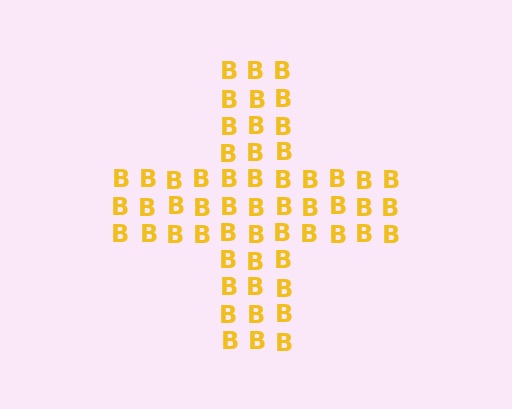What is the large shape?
The large shape is a cross.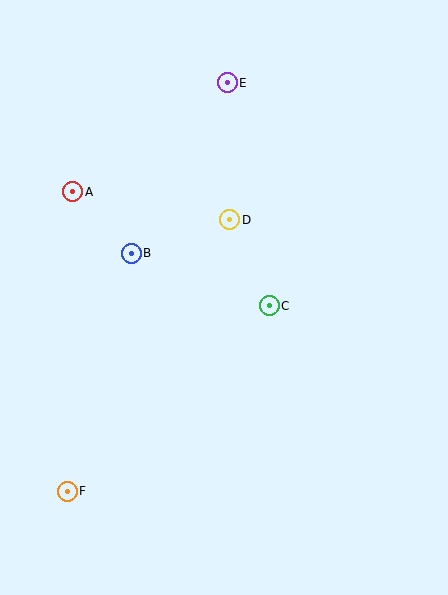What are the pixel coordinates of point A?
Point A is at (73, 192).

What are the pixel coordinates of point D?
Point D is at (230, 220).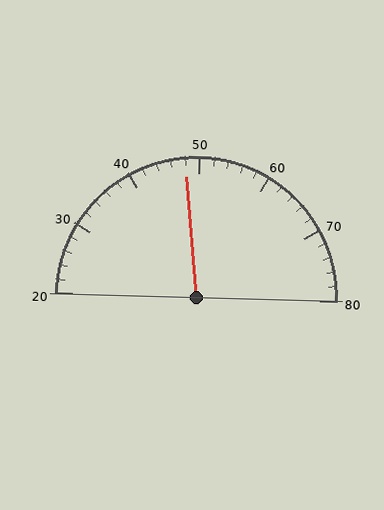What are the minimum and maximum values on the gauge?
The gauge ranges from 20 to 80.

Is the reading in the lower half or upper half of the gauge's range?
The reading is in the lower half of the range (20 to 80).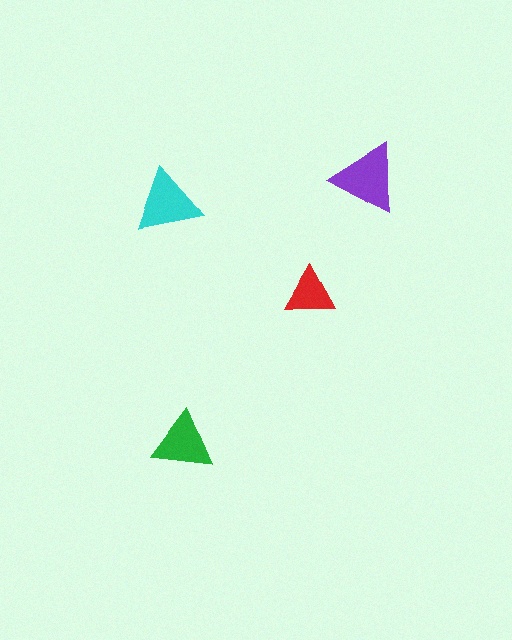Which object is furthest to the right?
The purple triangle is rightmost.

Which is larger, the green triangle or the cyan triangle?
The cyan one.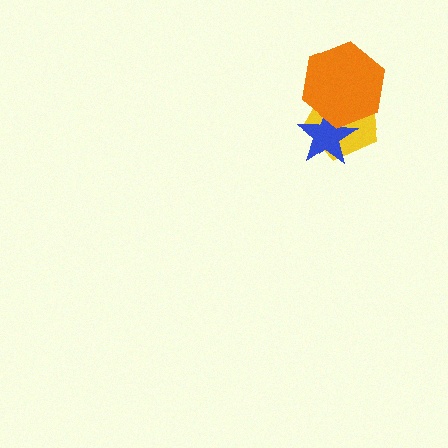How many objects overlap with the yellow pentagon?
2 objects overlap with the yellow pentagon.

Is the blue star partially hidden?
Yes, it is partially covered by another shape.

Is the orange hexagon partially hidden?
No, no other shape covers it.